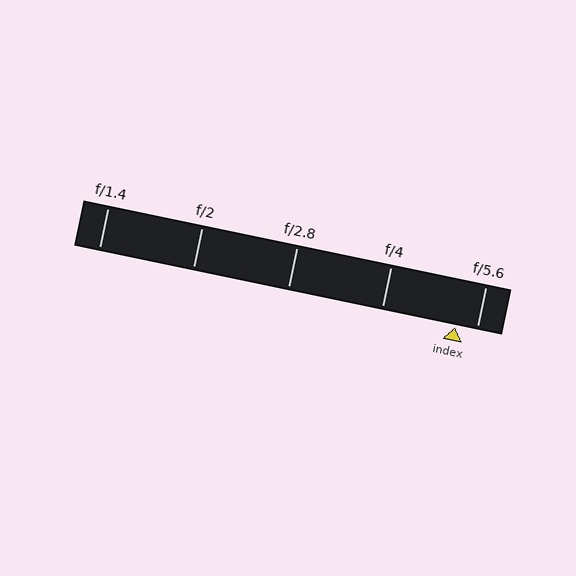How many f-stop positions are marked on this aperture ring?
There are 5 f-stop positions marked.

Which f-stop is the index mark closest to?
The index mark is closest to f/5.6.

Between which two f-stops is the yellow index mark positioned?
The index mark is between f/4 and f/5.6.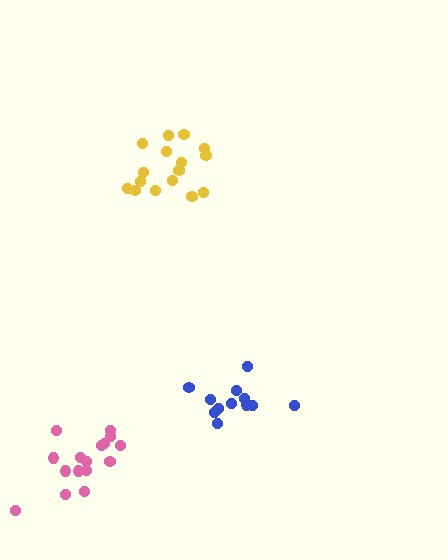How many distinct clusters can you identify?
There are 3 distinct clusters.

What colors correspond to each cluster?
The clusters are colored: blue, pink, yellow.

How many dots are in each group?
Group 1: 12 dots, Group 2: 16 dots, Group 3: 16 dots (44 total).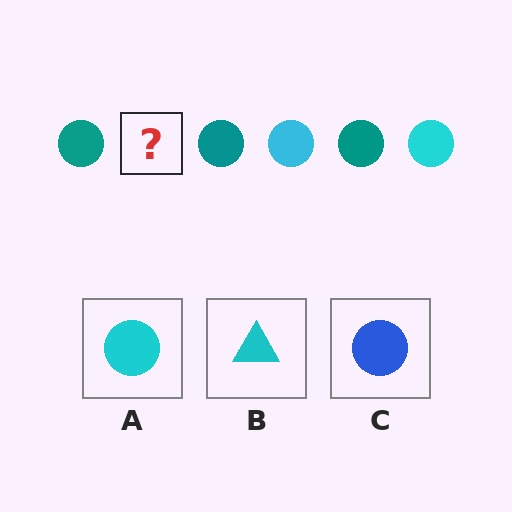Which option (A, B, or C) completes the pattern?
A.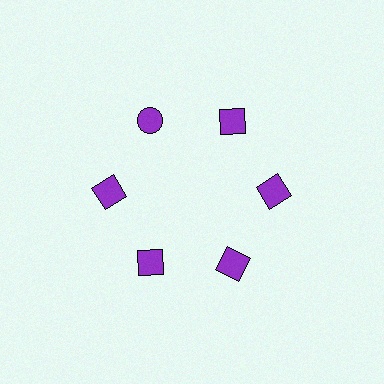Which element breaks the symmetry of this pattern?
The purple circle at roughly the 11 o'clock position breaks the symmetry. All other shapes are purple squares.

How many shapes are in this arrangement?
There are 6 shapes arranged in a ring pattern.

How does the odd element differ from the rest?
It has a different shape: circle instead of square.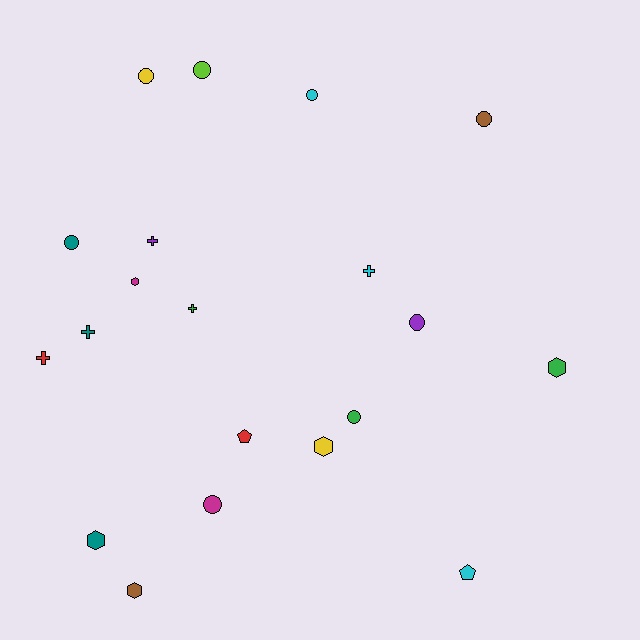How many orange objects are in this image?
There are no orange objects.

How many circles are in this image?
There are 8 circles.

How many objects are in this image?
There are 20 objects.